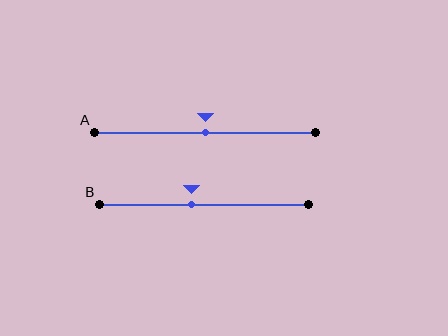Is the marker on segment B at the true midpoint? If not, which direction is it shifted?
No, the marker on segment B is shifted to the left by about 6% of the segment length.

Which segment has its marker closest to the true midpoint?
Segment A has its marker closest to the true midpoint.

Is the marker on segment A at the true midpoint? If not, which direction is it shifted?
Yes, the marker on segment A is at the true midpoint.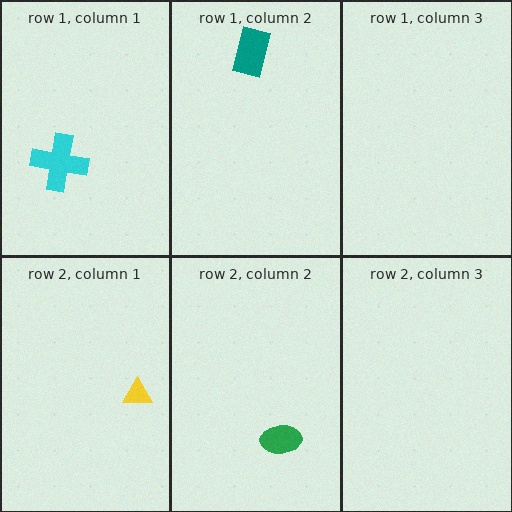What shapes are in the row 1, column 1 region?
The cyan cross.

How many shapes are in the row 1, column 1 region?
1.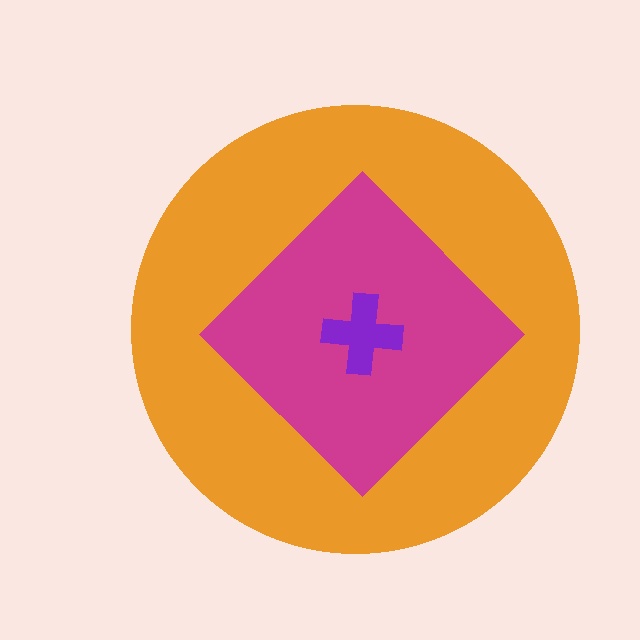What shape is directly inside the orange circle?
The magenta diamond.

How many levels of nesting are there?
3.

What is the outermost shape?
The orange circle.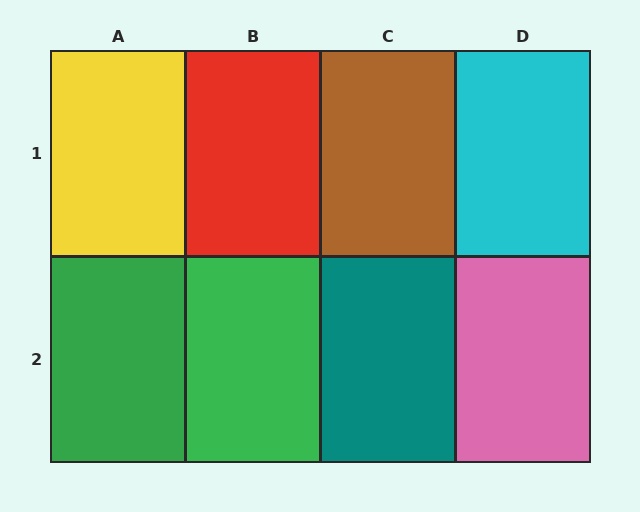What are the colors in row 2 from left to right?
Green, green, teal, pink.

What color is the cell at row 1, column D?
Cyan.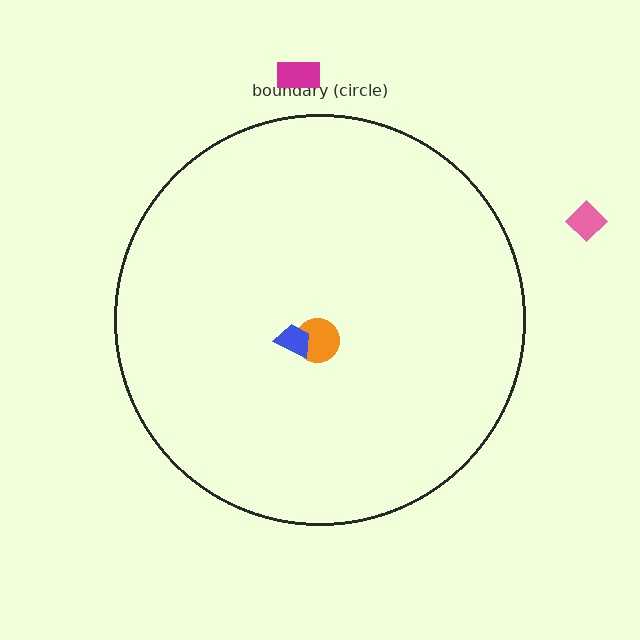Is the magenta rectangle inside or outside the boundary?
Outside.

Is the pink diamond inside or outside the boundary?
Outside.